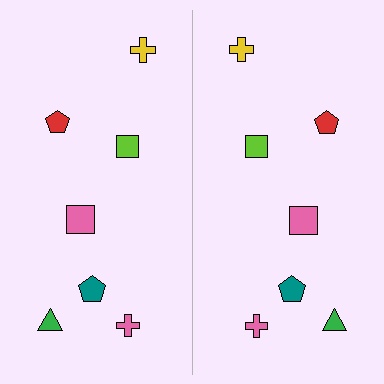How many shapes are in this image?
There are 14 shapes in this image.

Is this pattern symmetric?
Yes, this pattern has bilateral (reflection) symmetry.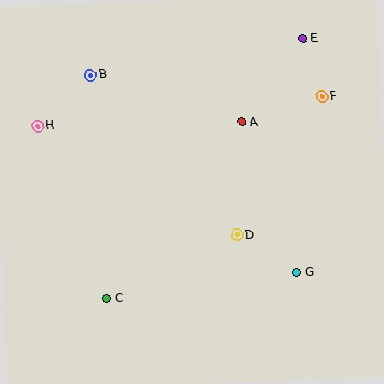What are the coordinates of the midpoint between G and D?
The midpoint between G and D is at (267, 254).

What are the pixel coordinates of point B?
Point B is at (91, 75).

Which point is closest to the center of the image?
Point D at (237, 235) is closest to the center.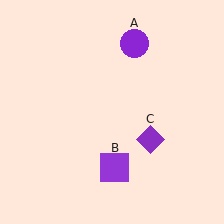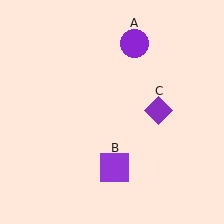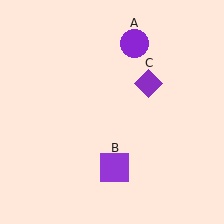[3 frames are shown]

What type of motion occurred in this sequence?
The purple diamond (object C) rotated counterclockwise around the center of the scene.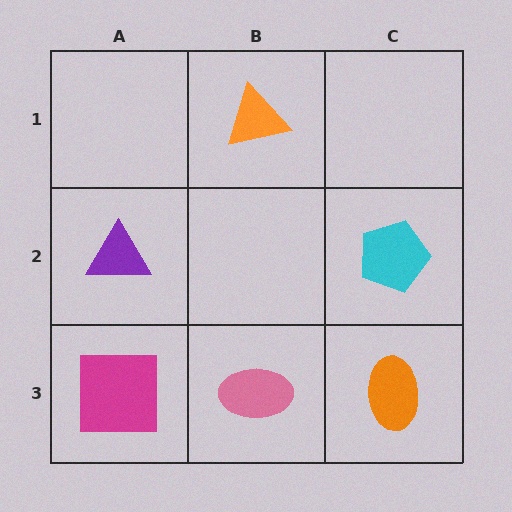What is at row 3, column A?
A magenta square.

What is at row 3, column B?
A pink ellipse.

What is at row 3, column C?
An orange ellipse.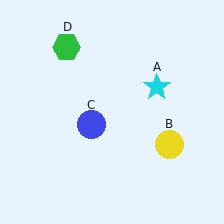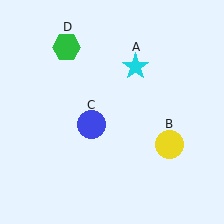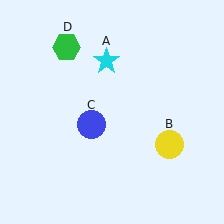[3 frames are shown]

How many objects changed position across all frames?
1 object changed position: cyan star (object A).